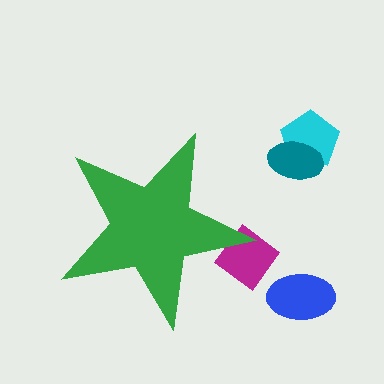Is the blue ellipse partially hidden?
No, the blue ellipse is fully visible.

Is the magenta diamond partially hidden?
Yes, the magenta diamond is partially hidden behind the green star.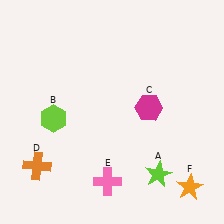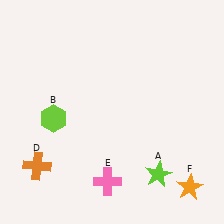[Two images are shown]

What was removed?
The magenta hexagon (C) was removed in Image 2.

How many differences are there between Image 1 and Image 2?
There is 1 difference between the two images.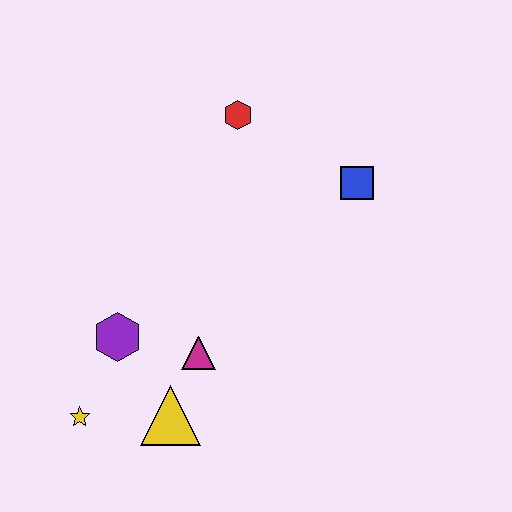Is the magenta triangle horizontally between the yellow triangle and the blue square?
Yes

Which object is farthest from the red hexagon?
The yellow star is farthest from the red hexagon.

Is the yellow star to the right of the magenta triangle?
No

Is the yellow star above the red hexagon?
No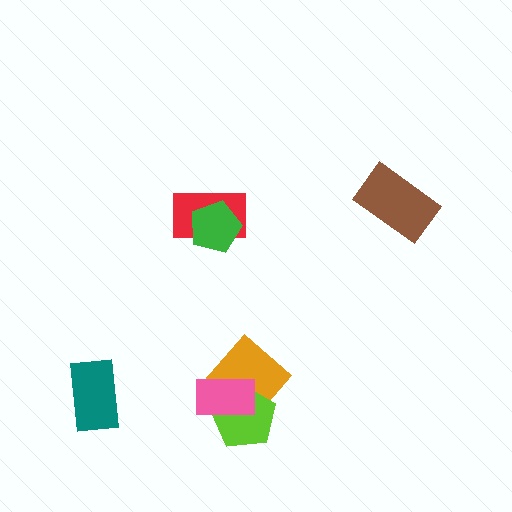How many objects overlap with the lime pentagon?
2 objects overlap with the lime pentagon.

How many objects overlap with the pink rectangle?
2 objects overlap with the pink rectangle.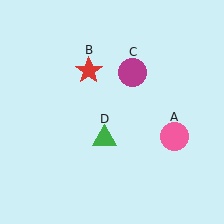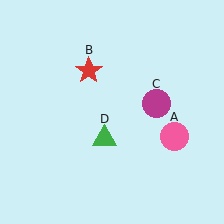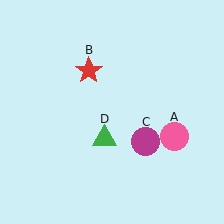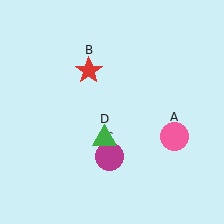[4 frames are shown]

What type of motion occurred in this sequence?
The magenta circle (object C) rotated clockwise around the center of the scene.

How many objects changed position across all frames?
1 object changed position: magenta circle (object C).